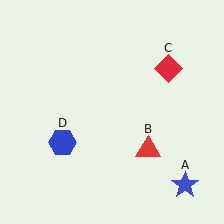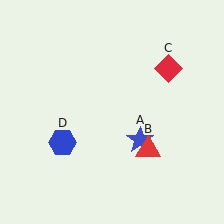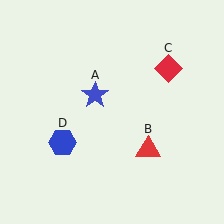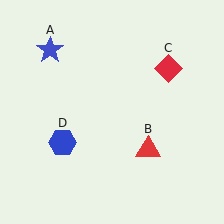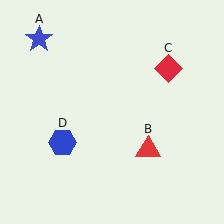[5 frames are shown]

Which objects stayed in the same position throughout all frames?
Red triangle (object B) and red diamond (object C) and blue hexagon (object D) remained stationary.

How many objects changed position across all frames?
1 object changed position: blue star (object A).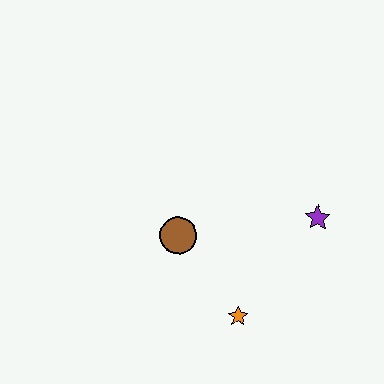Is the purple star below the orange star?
No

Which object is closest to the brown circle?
The orange star is closest to the brown circle.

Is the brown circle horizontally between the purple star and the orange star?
No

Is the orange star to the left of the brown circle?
No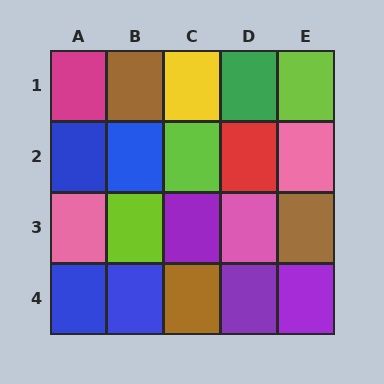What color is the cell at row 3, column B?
Lime.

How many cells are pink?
3 cells are pink.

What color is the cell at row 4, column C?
Brown.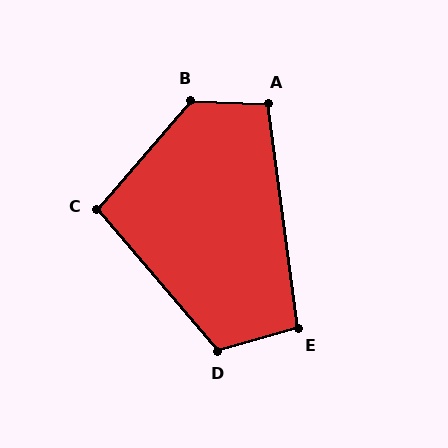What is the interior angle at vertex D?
Approximately 114 degrees (obtuse).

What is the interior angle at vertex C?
Approximately 99 degrees (obtuse).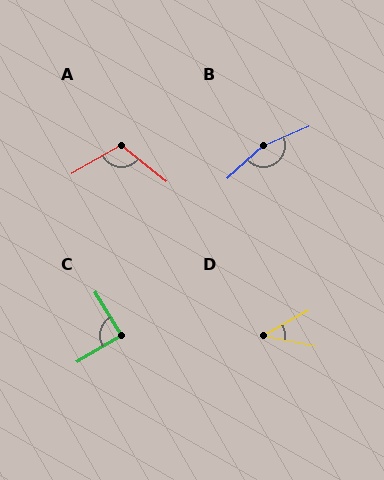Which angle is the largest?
B, at approximately 161 degrees.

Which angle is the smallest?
D, at approximately 41 degrees.